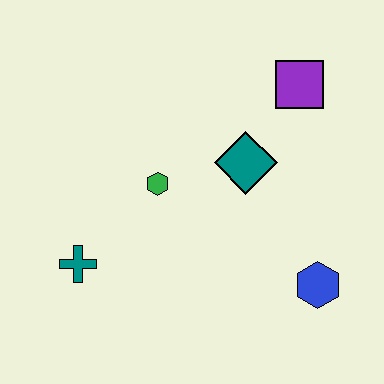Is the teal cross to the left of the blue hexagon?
Yes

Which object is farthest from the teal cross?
The purple square is farthest from the teal cross.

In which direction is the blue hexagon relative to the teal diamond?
The blue hexagon is below the teal diamond.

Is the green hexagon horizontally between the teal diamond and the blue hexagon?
No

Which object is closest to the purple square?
The teal diamond is closest to the purple square.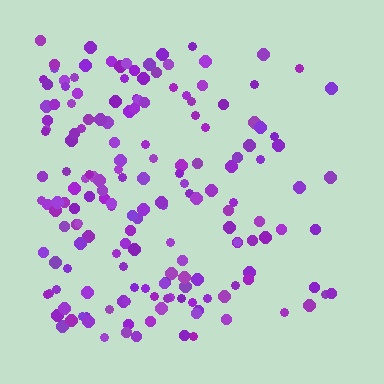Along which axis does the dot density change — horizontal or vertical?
Horizontal.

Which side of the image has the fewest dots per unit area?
The right.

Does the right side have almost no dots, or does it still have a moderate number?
Still a moderate number, just noticeably fewer than the left.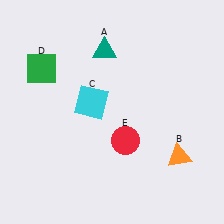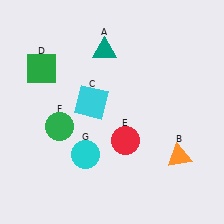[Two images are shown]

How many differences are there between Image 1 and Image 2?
There are 2 differences between the two images.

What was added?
A green circle (F), a cyan circle (G) were added in Image 2.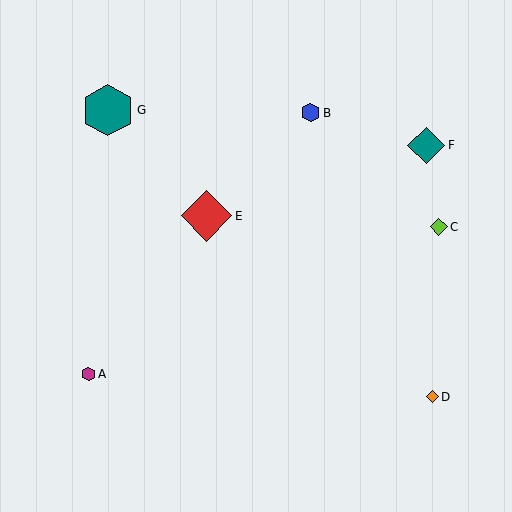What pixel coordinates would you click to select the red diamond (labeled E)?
Click at (207, 216) to select the red diamond E.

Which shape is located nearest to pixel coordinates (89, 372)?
The magenta hexagon (labeled A) at (88, 374) is nearest to that location.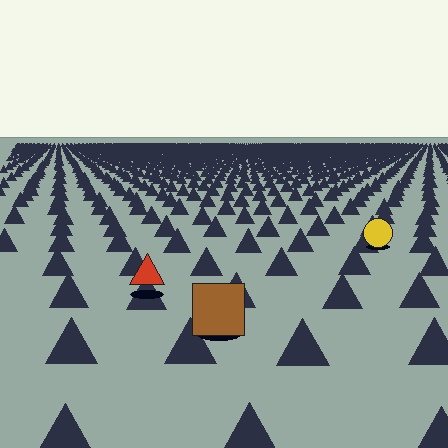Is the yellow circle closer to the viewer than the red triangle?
No. The red triangle is closer — you can tell from the texture gradient: the ground texture is coarser near it.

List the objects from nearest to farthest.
From nearest to farthest: the brown square, the red triangle, the yellow circle.